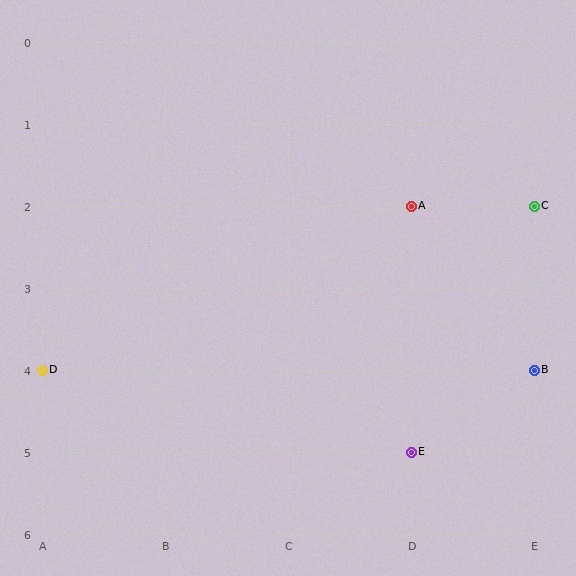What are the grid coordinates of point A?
Point A is at grid coordinates (D, 2).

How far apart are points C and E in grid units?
Points C and E are 1 column and 3 rows apart (about 3.2 grid units diagonally).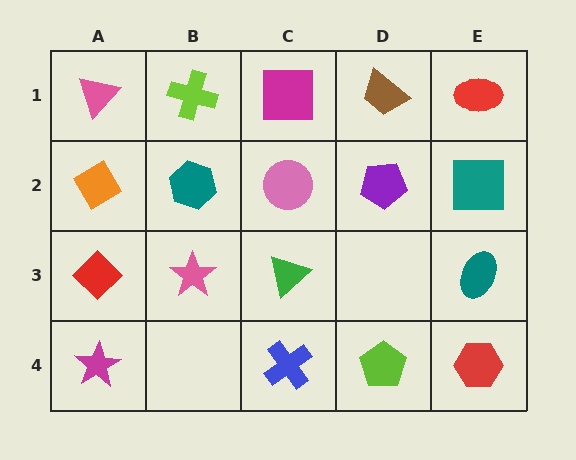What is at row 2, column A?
An orange diamond.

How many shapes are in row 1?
5 shapes.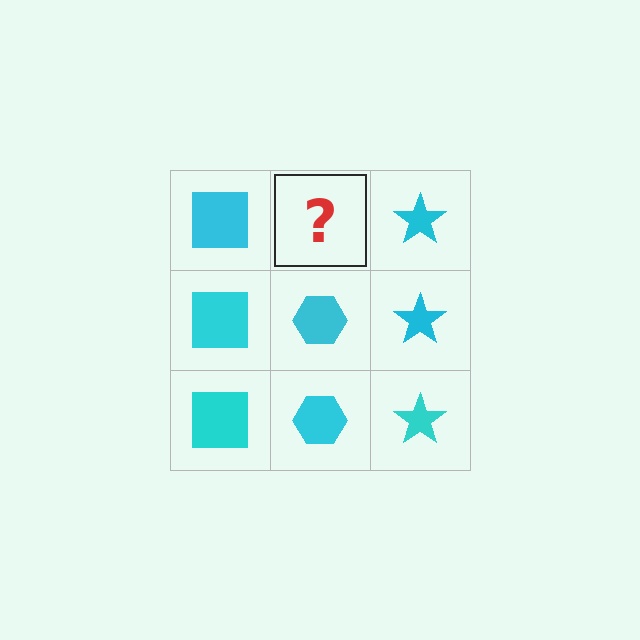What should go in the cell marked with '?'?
The missing cell should contain a cyan hexagon.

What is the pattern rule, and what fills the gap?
The rule is that each column has a consistent shape. The gap should be filled with a cyan hexagon.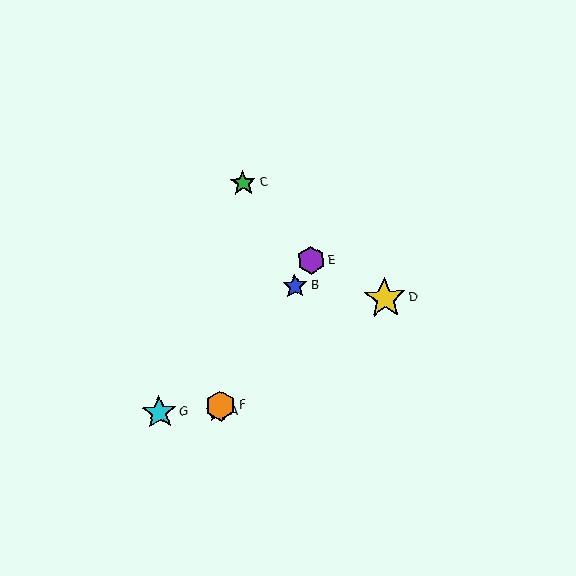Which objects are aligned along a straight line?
Objects A, B, E, F are aligned along a straight line.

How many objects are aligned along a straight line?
4 objects (A, B, E, F) are aligned along a straight line.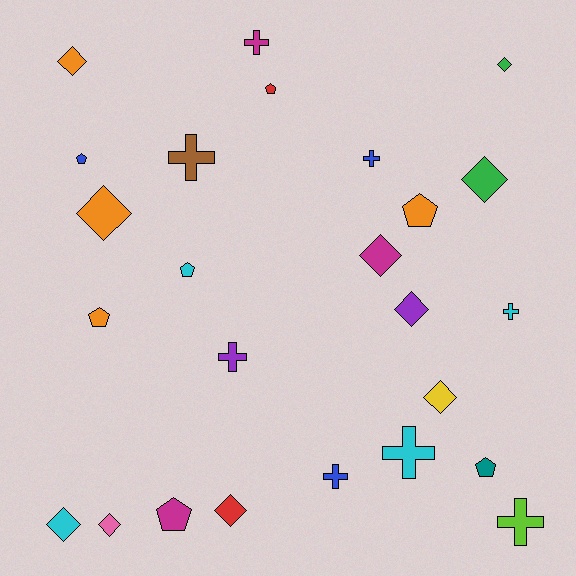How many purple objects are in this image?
There are 2 purple objects.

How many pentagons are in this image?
There are 7 pentagons.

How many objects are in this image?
There are 25 objects.